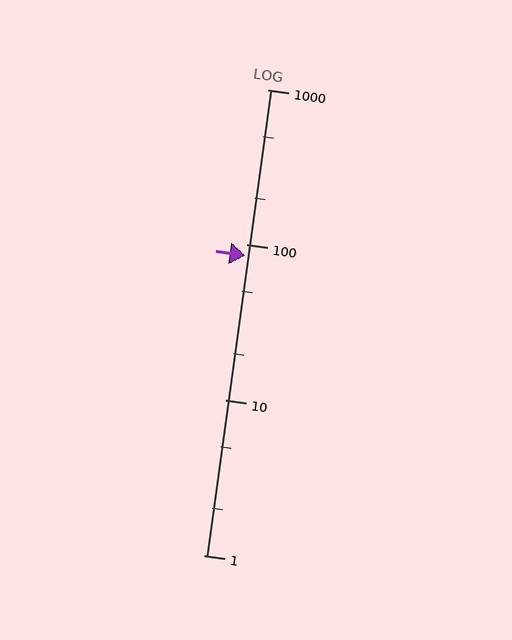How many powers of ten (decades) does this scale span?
The scale spans 3 decades, from 1 to 1000.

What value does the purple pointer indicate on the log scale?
The pointer indicates approximately 85.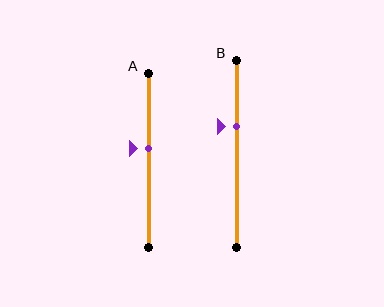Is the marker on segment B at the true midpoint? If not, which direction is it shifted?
No, the marker on segment B is shifted upward by about 14% of the segment length.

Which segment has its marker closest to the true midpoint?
Segment A has its marker closest to the true midpoint.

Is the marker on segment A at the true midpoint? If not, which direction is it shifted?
No, the marker on segment A is shifted upward by about 7% of the segment length.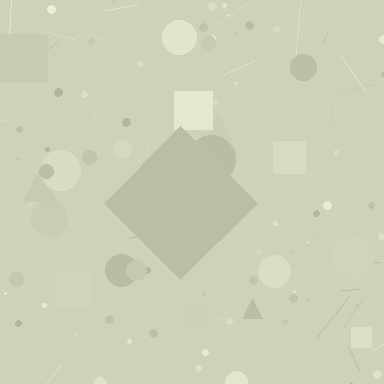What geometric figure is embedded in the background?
A diamond is embedded in the background.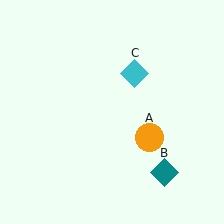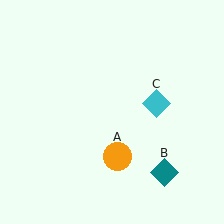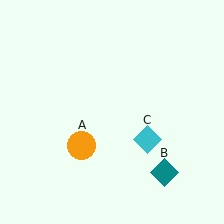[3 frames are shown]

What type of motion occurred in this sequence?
The orange circle (object A), cyan diamond (object C) rotated clockwise around the center of the scene.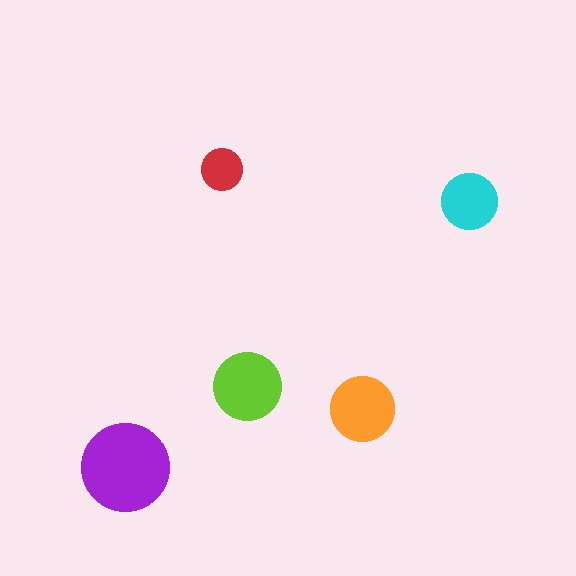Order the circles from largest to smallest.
the purple one, the lime one, the orange one, the cyan one, the red one.